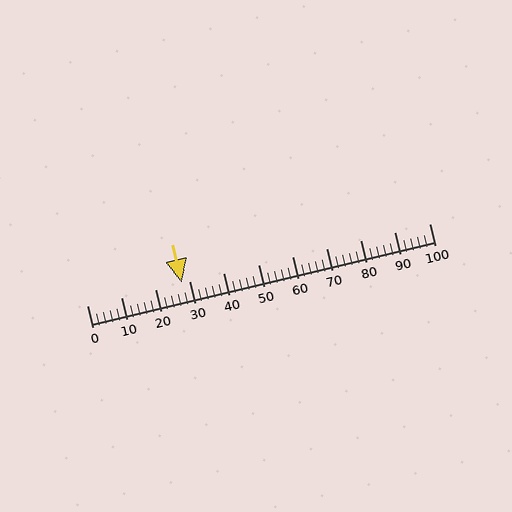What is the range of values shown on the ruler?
The ruler shows values from 0 to 100.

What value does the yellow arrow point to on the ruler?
The yellow arrow points to approximately 28.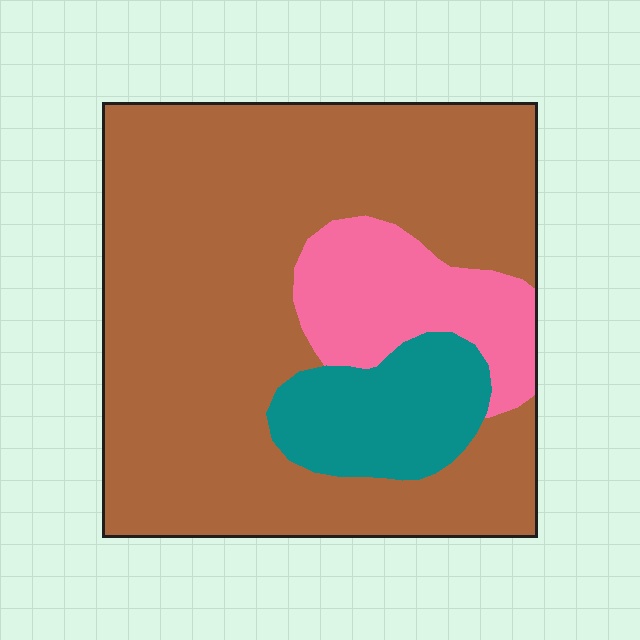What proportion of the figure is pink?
Pink takes up less than a sixth of the figure.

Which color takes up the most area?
Brown, at roughly 75%.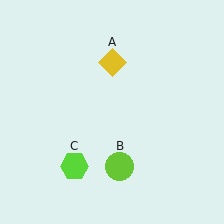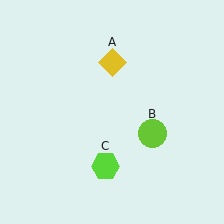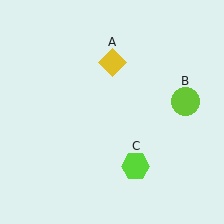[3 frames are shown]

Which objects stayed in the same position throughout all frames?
Yellow diamond (object A) remained stationary.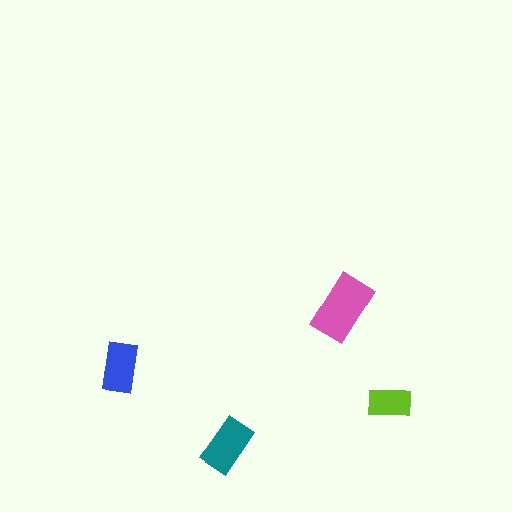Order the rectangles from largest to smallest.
the pink one, the teal one, the blue one, the lime one.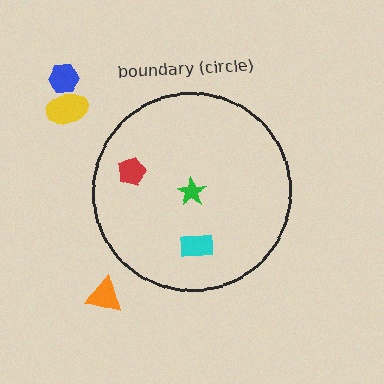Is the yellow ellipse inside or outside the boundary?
Outside.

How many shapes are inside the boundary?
3 inside, 3 outside.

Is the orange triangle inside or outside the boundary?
Outside.